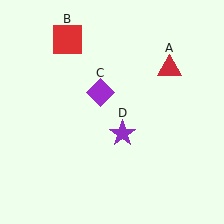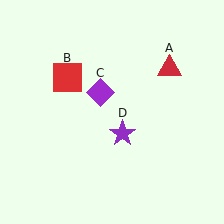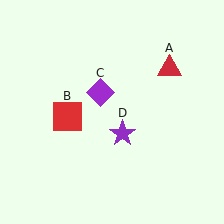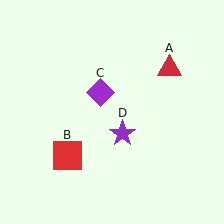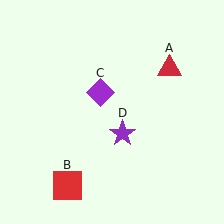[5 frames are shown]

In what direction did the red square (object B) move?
The red square (object B) moved down.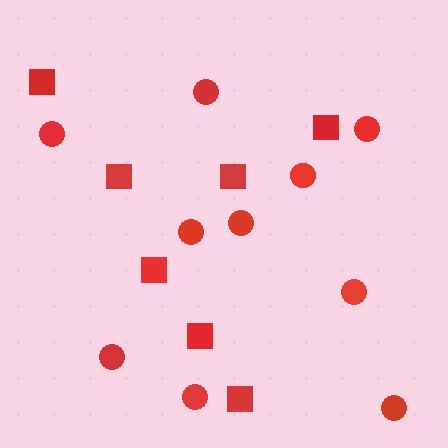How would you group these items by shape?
There are 2 groups: one group of squares (7) and one group of circles (10).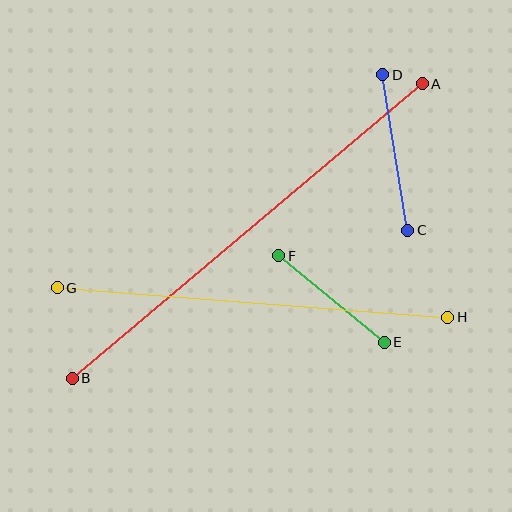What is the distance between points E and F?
The distance is approximately 137 pixels.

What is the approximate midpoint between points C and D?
The midpoint is at approximately (395, 153) pixels.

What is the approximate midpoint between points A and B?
The midpoint is at approximately (247, 231) pixels.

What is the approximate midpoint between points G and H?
The midpoint is at approximately (252, 302) pixels.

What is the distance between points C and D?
The distance is approximately 157 pixels.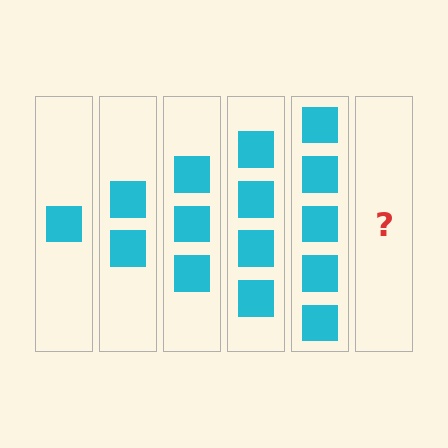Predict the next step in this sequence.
The next step is 6 squares.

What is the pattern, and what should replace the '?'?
The pattern is that each step adds one more square. The '?' should be 6 squares.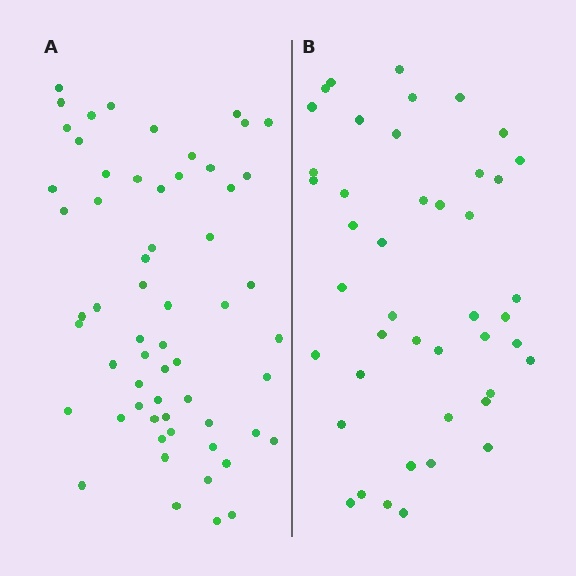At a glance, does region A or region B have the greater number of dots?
Region A (the left region) has more dots.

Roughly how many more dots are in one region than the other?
Region A has approximately 15 more dots than region B.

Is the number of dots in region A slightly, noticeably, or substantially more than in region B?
Region A has noticeably more, but not dramatically so. The ratio is roughly 1.4 to 1.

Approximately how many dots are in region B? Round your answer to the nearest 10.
About 40 dots. (The exact count is 44, which rounds to 40.)